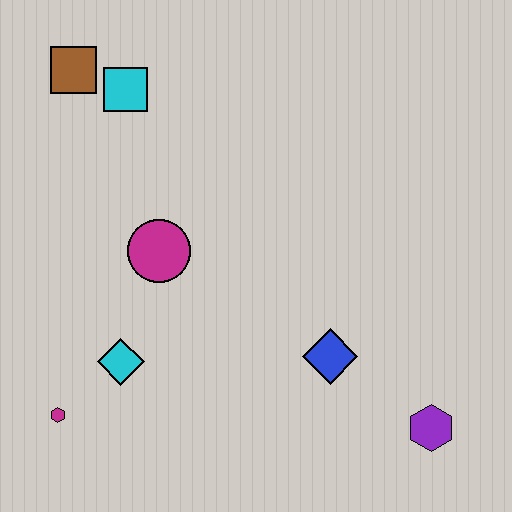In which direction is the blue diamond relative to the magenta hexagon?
The blue diamond is to the right of the magenta hexagon.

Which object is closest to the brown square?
The cyan square is closest to the brown square.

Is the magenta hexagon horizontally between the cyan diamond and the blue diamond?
No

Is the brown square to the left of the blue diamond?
Yes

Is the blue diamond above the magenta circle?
No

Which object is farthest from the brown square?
The purple hexagon is farthest from the brown square.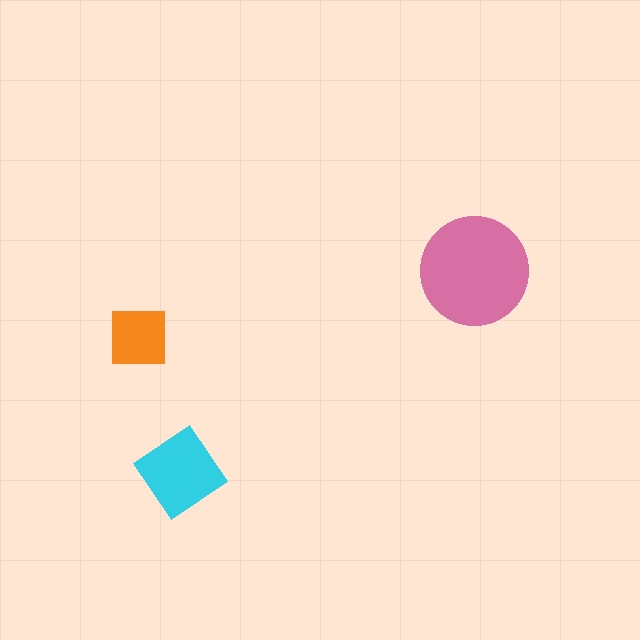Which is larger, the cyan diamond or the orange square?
The cyan diamond.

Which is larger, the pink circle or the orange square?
The pink circle.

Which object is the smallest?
The orange square.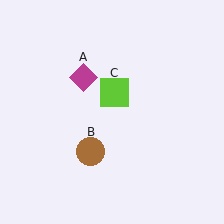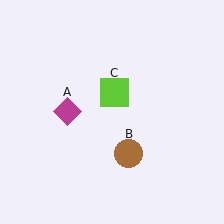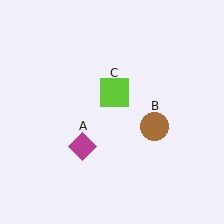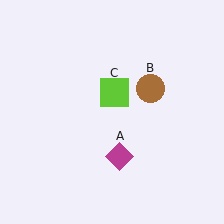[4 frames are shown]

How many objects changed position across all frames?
2 objects changed position: magenta diamond (object A), brown circle (object B).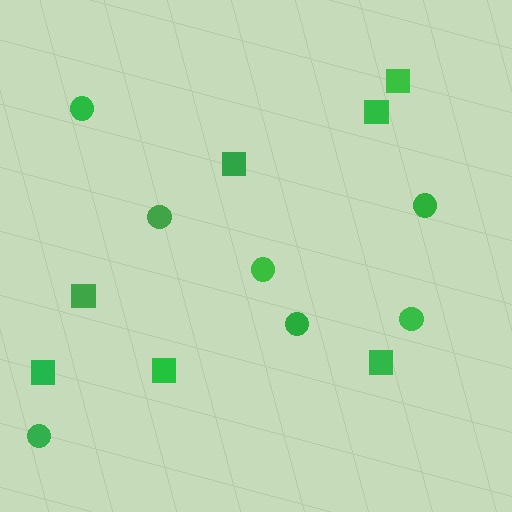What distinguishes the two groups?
There are 2 groups: one group of circles (7) and one group of squares (7).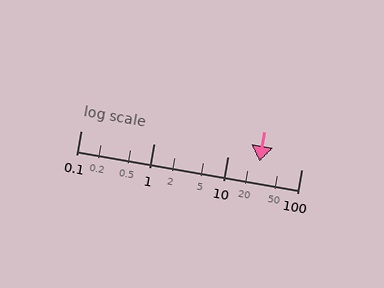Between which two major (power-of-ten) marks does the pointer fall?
The pointer is between 10 and 100.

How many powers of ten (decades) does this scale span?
The scale spans 3 decades, from 0.1 to 100.